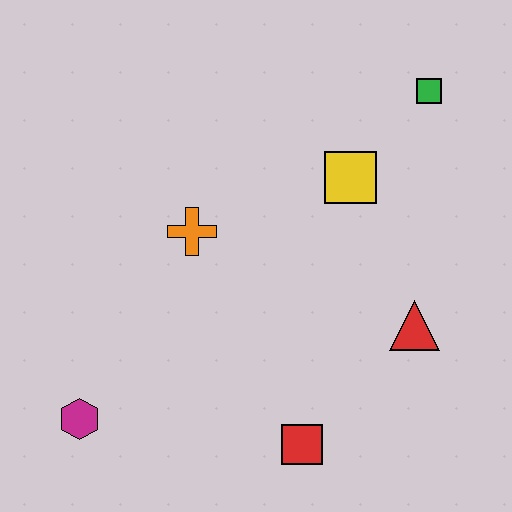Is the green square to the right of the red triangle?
Yes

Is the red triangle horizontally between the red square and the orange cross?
No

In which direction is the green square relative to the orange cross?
The green square is to the right of the orange cross.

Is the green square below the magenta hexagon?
No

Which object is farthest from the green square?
The magenta hexagon is farthest from the green square.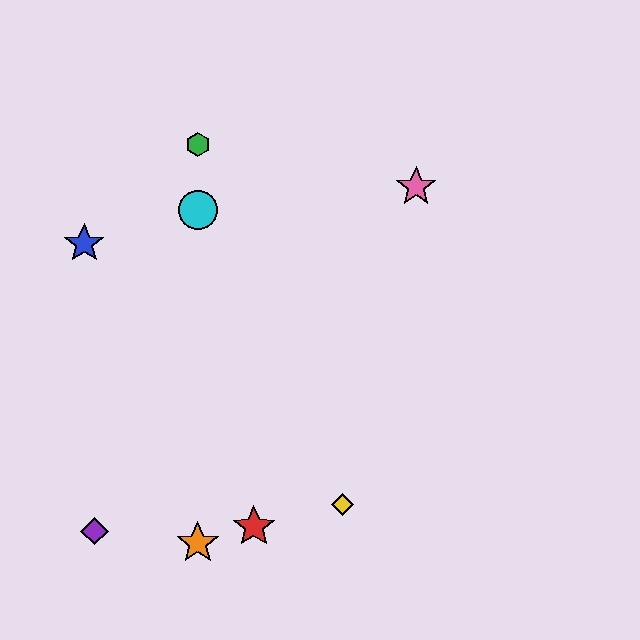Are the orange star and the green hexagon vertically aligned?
Yes, both are at x≈198.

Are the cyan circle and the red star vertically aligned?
No, the cyan circle is at x≈198 and the red star is at x≈254.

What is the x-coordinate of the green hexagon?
The green hexagon is at x≈198.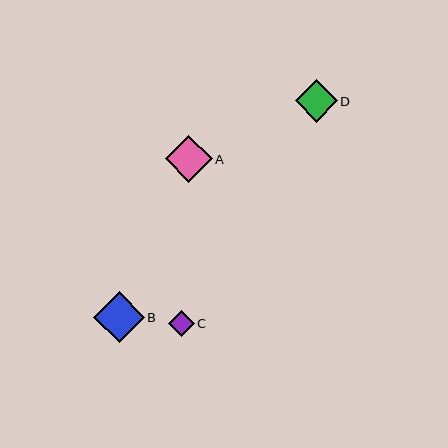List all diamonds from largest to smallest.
From largest to smallest: B, A, D, C.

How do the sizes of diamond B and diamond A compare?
Diamond B and diamond A are approximately the same size.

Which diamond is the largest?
Diamond B is the largest with a size of approximately 51 pixels.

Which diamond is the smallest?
Diamond C is the smallest with a size of approximately 26 pixels.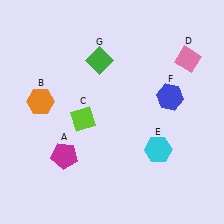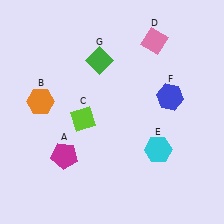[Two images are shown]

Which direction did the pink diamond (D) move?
The pink diamond (D) moved left.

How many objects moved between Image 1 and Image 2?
1 object moved between the two images.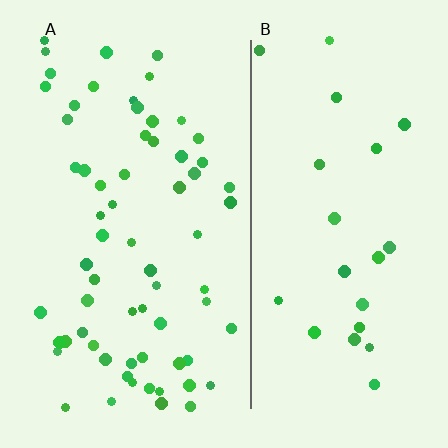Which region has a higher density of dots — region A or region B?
A (the left).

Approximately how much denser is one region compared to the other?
Approximately 2.8× — region A over region B.